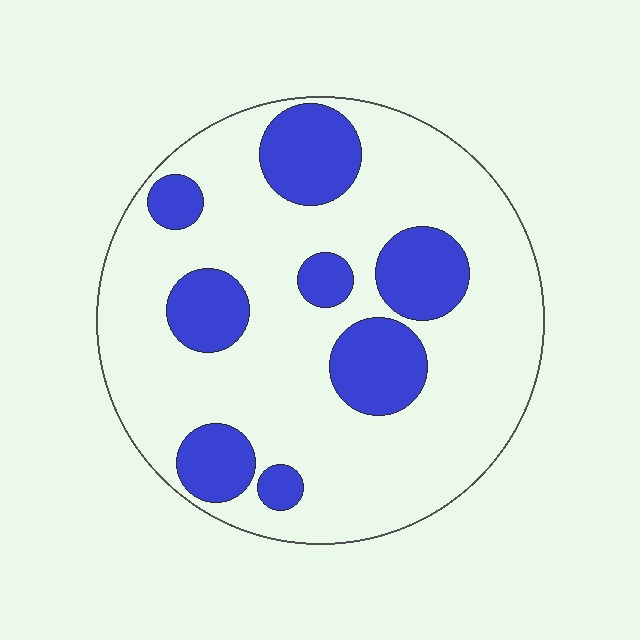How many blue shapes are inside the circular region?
8.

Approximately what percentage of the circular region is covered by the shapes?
Approximately 25%.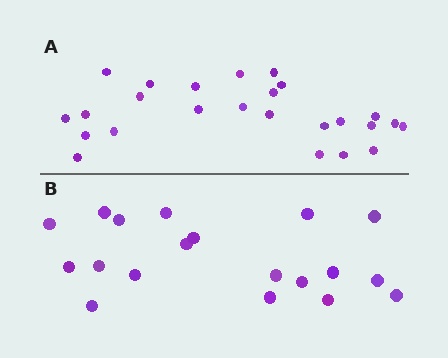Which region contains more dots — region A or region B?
Region A (the top region) has more dots.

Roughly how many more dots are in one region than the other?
Region A has about 6 more dots than region B.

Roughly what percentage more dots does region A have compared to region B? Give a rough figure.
About 30% more.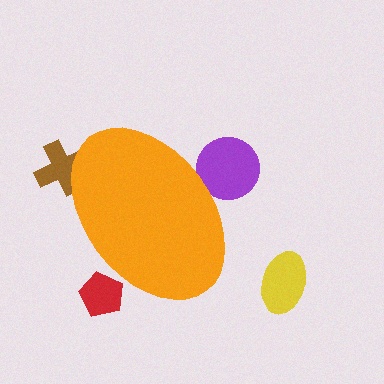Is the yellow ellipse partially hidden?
No, the yellow ellipse is fully visible.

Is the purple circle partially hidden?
Yes, the purple circle is partially hidden behind the orange ellipse.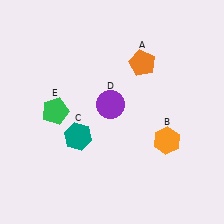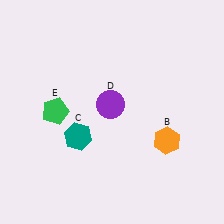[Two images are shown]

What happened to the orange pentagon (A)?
The orange pentagon (A) was removed in Image 2. It was in the top-right area of Image 1.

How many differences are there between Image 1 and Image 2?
There is 1 difference between the two images.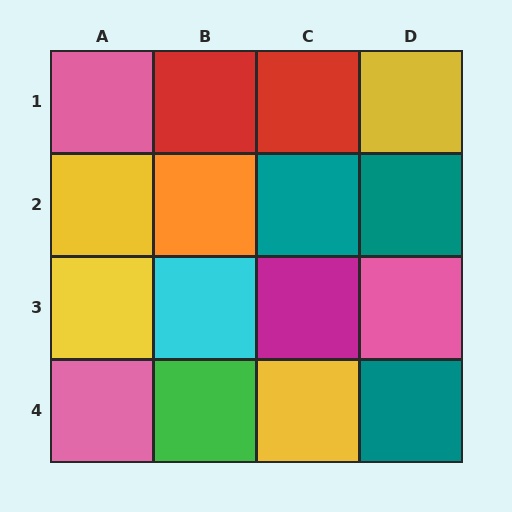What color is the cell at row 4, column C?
Yellow.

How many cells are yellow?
4 cells are yellow.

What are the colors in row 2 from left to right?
Yellow, orange, teal, teal.